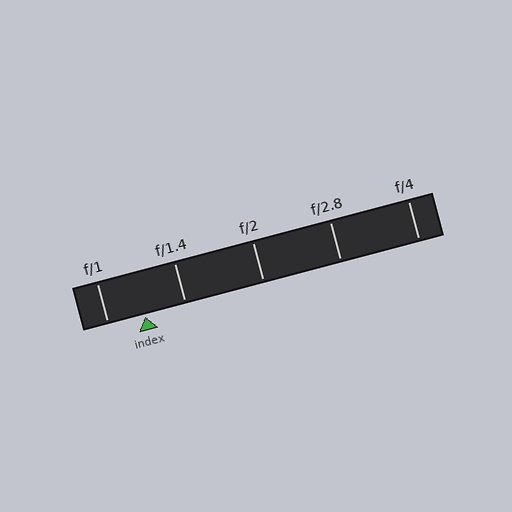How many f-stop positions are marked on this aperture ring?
There are 5 f-stop positions marked.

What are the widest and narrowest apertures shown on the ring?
The widest aperture shown is f/1 and the narrowest is f/4.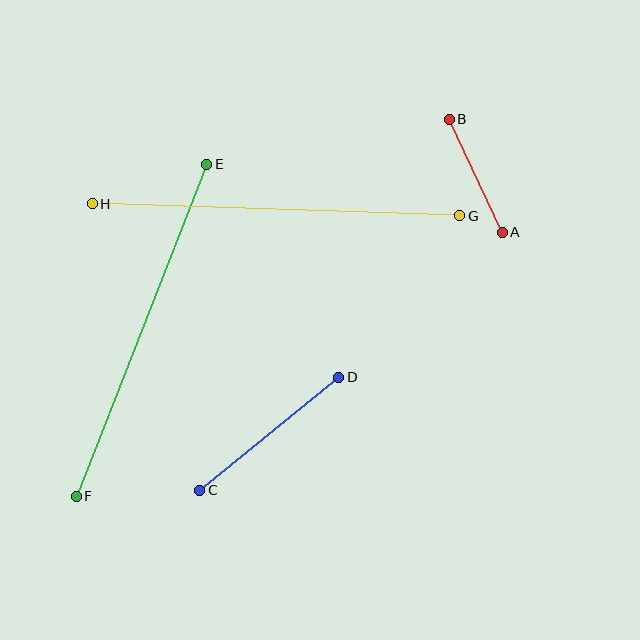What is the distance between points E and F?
The distance is approximately 357 pixels.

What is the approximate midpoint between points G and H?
The midpoint is at approximately (276, 210) pixels.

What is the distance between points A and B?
The distance is approximately 125 pixels.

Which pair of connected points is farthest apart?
Points G and H are farthest apart.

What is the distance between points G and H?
The distance is approximately 368 pixels.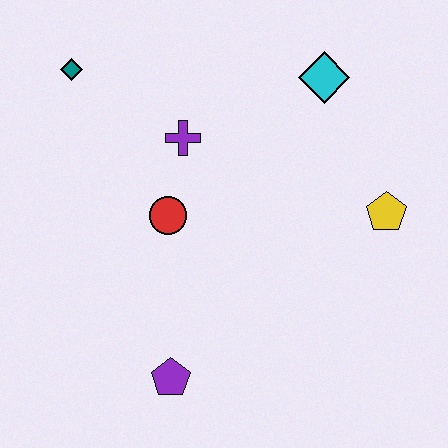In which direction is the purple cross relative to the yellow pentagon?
The purple cross is to the left of the yellow pentagon.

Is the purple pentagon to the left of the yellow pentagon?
Yes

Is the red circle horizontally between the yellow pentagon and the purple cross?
No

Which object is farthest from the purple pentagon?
The cyan diamond is farthest from the purple pentagon.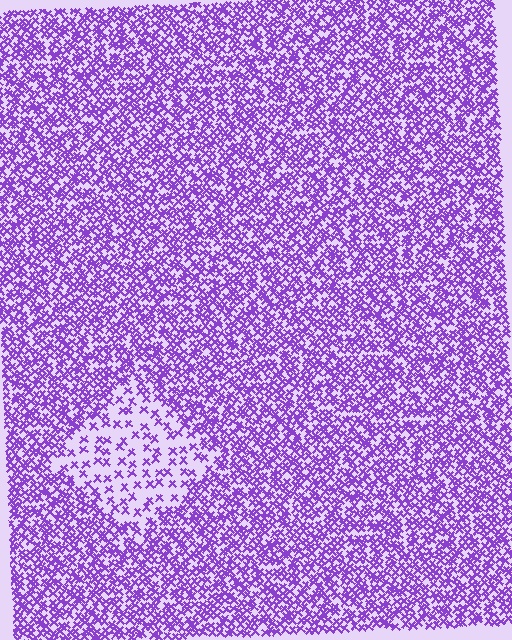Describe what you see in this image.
The image contains small purple elements arranged at two different densities. A diamond-shaped region is visible where the elements are less densely packed than the surrounding area.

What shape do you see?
I see a diamond.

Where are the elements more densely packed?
The elements are more densely packed outside the diamond boundary.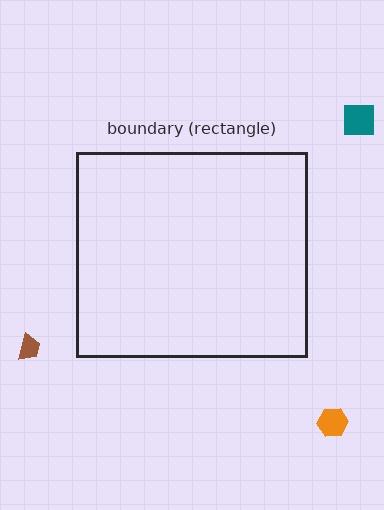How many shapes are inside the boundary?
0 inside, 3 outside.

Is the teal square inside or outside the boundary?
Outside.